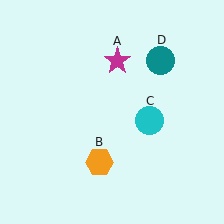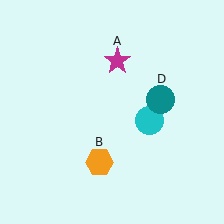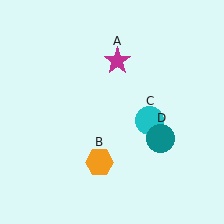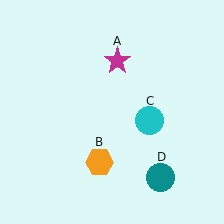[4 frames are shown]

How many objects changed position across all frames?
1 object changed position: teal circle (object D).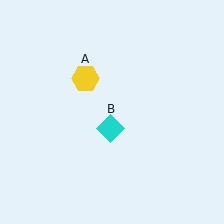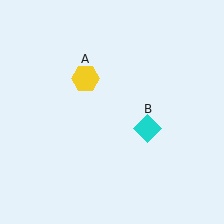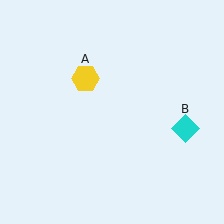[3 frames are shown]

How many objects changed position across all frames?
1 object changed position: cyan diamond (object B).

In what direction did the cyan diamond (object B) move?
The cyan diamond (object B) moved right.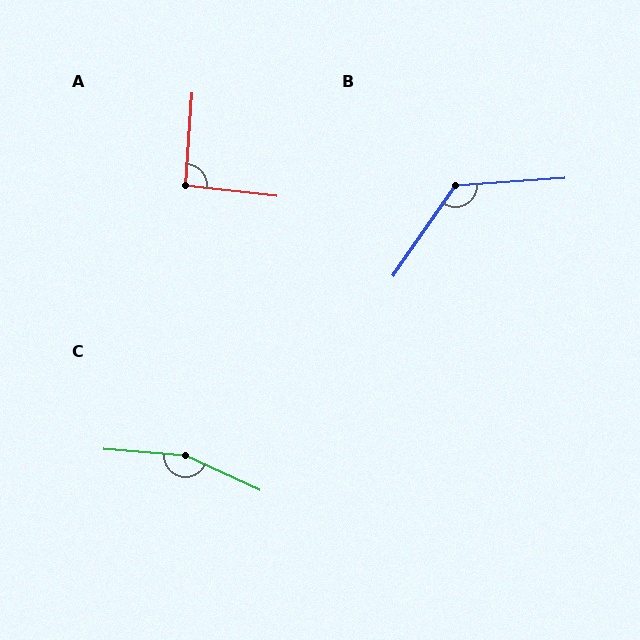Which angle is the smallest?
A, at approximately 93 degrees.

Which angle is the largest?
C, at approximately 160 degrees.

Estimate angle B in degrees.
Approximately 128 degrees.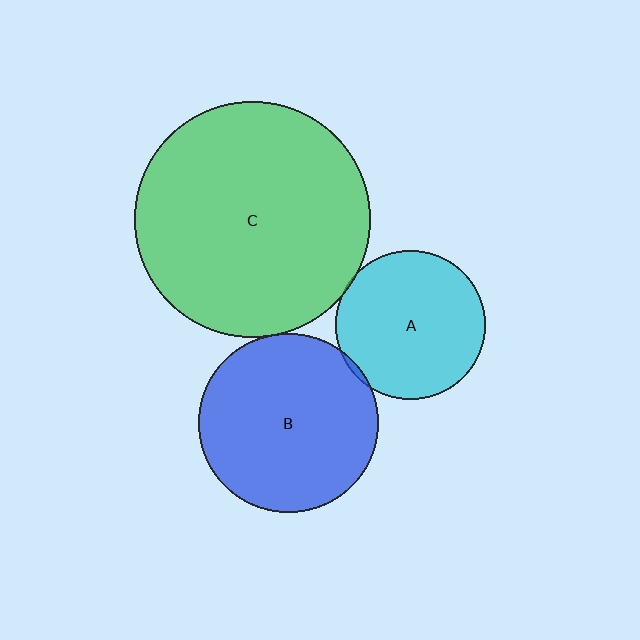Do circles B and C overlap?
Yes.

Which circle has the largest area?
Circle C (green).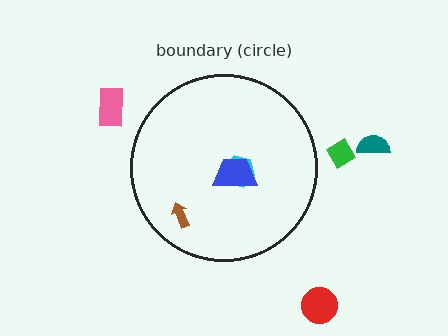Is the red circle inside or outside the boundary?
Outside.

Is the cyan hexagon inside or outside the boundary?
Inside.